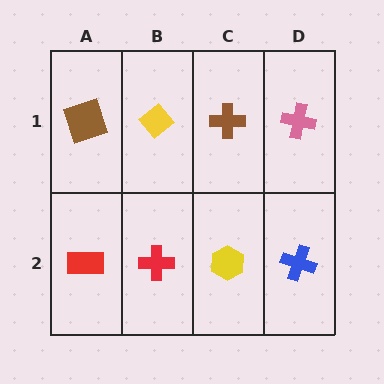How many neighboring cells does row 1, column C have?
3.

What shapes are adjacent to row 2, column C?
A brown cross (row 1, column C), a red cross (row 2, column B), a blue cross (row 2, column D).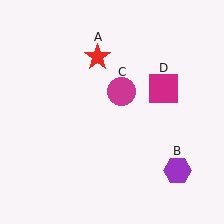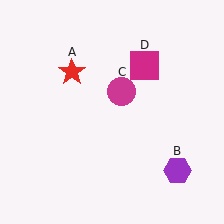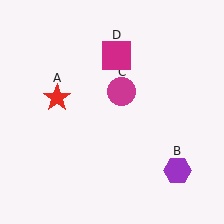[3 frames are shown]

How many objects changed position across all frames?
2 objects changed position: red star (object A), magenta square (object D).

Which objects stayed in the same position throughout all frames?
Purple hexagon (object B) and magenta circle (object C) remained stationary.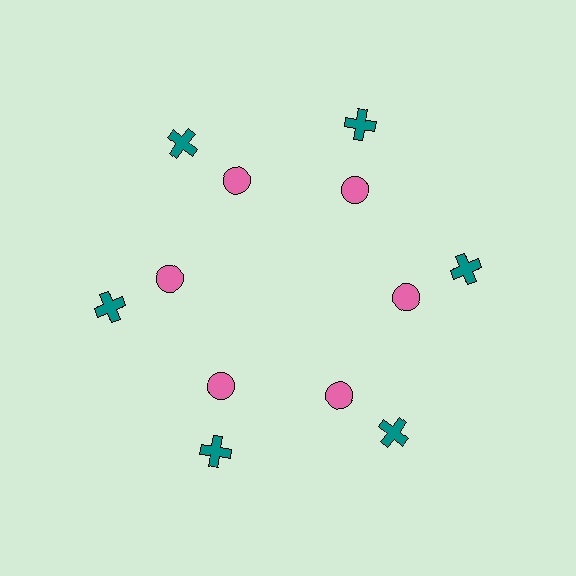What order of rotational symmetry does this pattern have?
This pattern has 6-fold rotational symmetry.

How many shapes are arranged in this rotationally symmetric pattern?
There are 12 shapes, arranged in 6 groups of 2.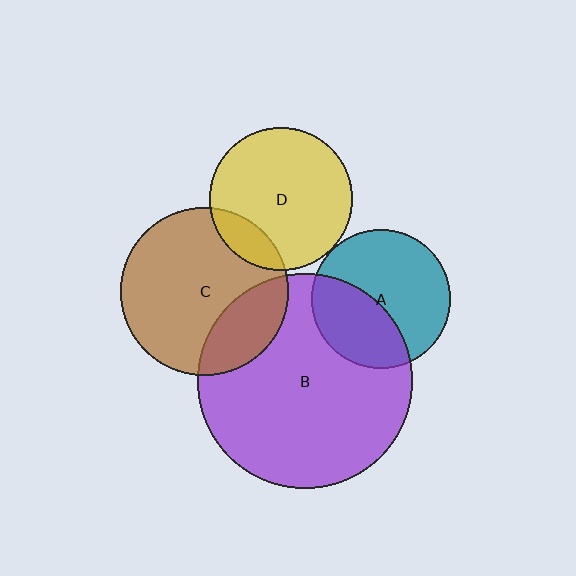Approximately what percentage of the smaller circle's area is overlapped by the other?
Approximately 15%.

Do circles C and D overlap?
Yes.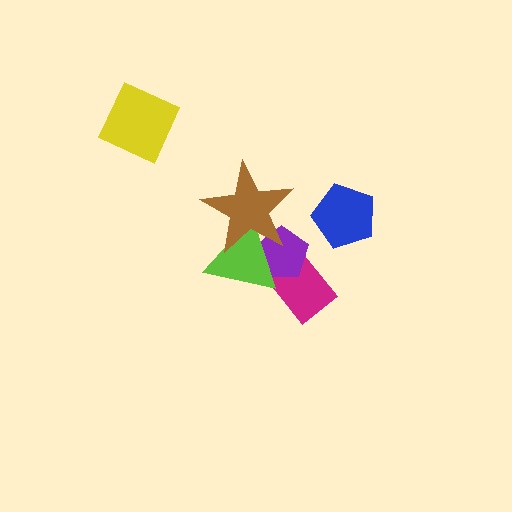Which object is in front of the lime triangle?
The brown star is in front of the lime triangle.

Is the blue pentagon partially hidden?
No, no other shape covers it.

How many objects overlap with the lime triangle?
3 objects overlap with the lime triangle.